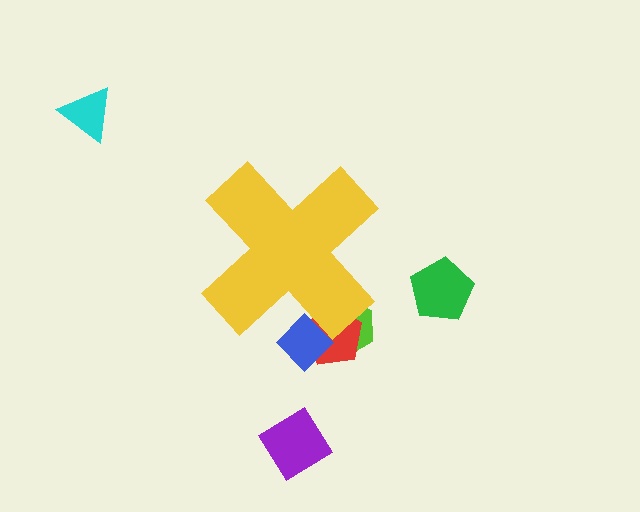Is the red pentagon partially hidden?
Yes, the red pentagon is partially hidden behind the yellow cross.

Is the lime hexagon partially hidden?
Yes, the lime hexagon is partially hidden behind the yellow cross.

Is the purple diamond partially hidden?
No, the purple diamond is fully visible.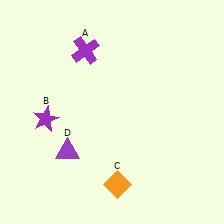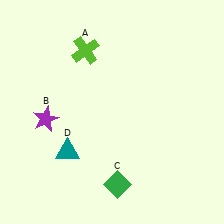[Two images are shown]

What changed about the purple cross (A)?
In Image 1, A is purple. In Image 2, it changed to lime.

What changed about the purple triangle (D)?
In Image 1, D is purple. In Image 2, it changed to teal.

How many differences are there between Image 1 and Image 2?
There are 3 differences between the two images.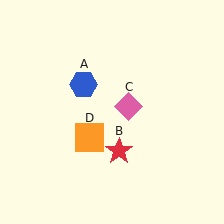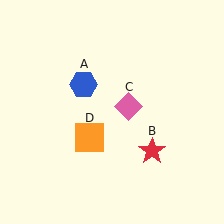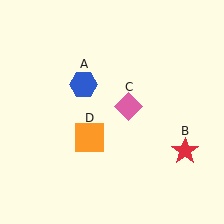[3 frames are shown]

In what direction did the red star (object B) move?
The red star (object B) moved right.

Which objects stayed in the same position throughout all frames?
Blue hexagon (object A) and pink diamond (object C) and orange square (object D) remained stationary.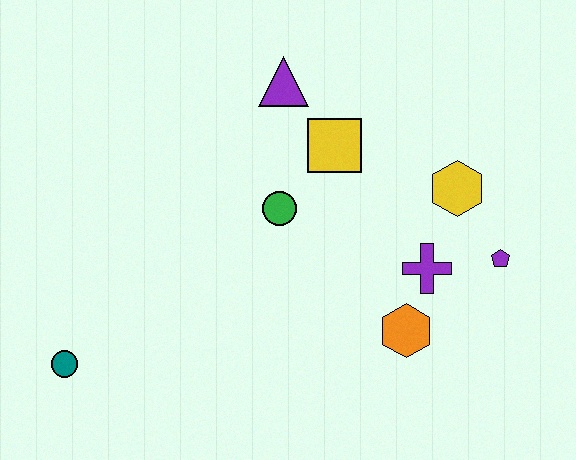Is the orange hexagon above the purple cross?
No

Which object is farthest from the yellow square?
The teal circle is farthest from the yellow square.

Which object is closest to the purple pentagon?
The purple cross is closest to the purple pentagon.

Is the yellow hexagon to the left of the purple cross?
No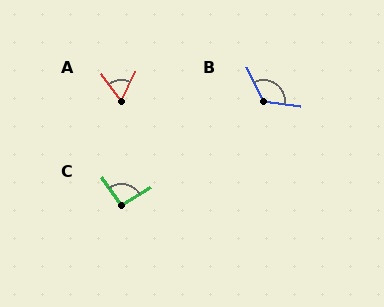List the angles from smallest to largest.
A (61°), C (95°), B (122°).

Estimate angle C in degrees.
Approximately 95 degrees.